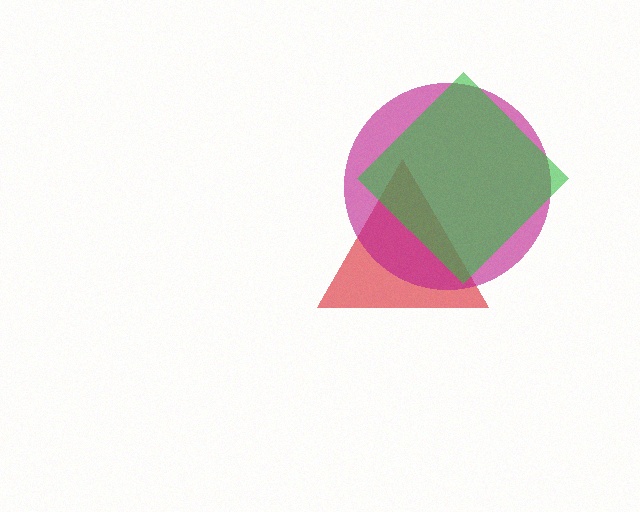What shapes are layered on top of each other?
The layered shapes are: a red triangle, a magenta circle, a green diamond.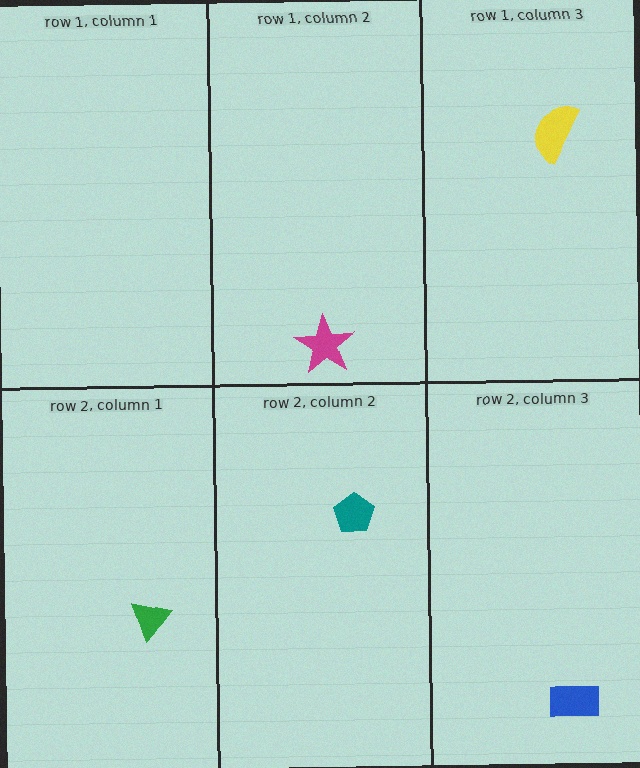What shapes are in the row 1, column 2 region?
The magenta star.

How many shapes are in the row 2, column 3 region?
1.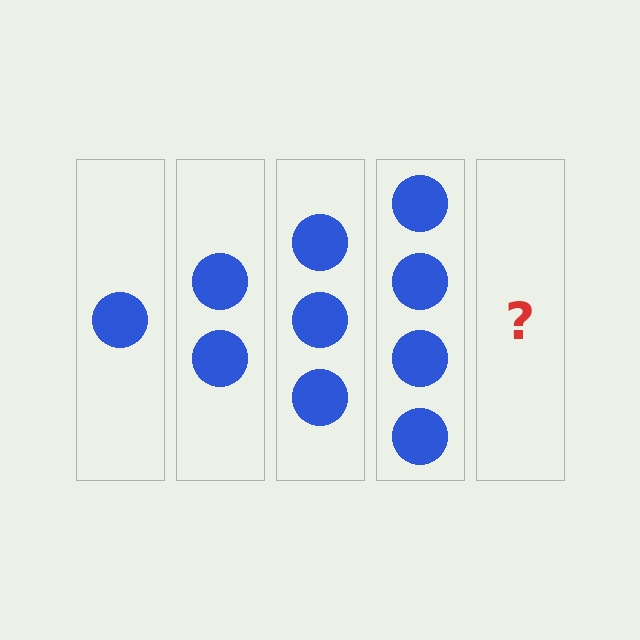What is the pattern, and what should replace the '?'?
The pattern is that each step adds one more circle. The '?' should be 5 circles.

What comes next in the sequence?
The next element should be 5 circles.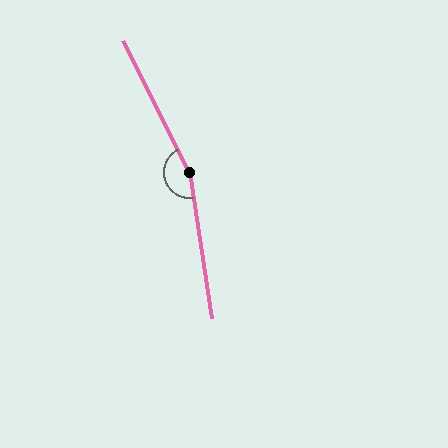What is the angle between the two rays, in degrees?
Approximately 162 degrees.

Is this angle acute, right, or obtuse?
It is obtuse.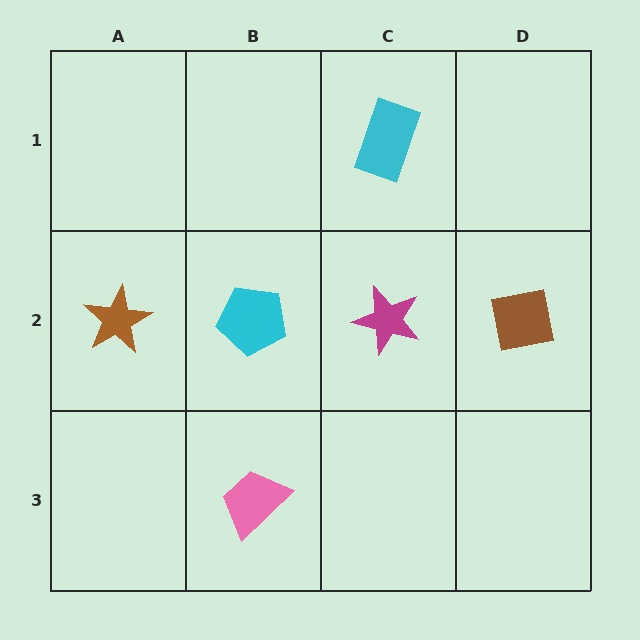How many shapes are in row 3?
1 shape.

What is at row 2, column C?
A magenta star.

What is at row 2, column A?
A brown star.